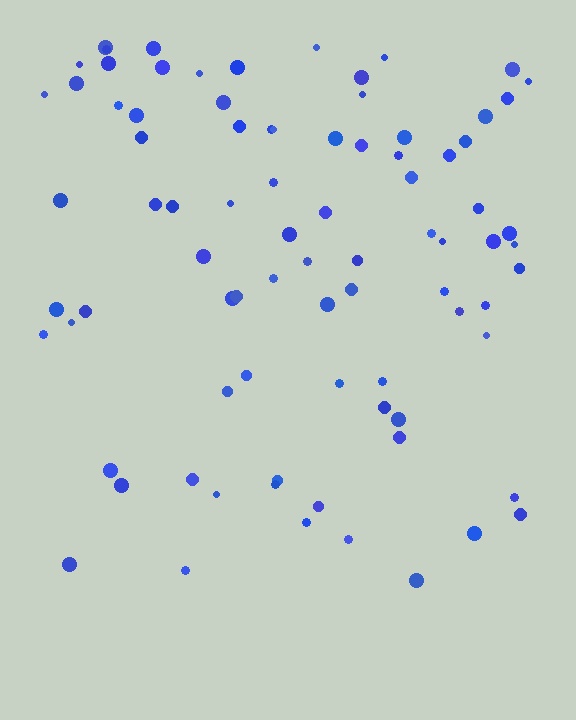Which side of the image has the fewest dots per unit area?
The bottom.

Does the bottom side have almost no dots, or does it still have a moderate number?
Still a moderate number, just noticeably fewer than the top.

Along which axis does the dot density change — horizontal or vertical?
Vertical.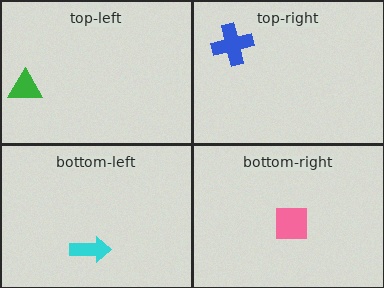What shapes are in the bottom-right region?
The pink square.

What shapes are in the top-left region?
The green triangle.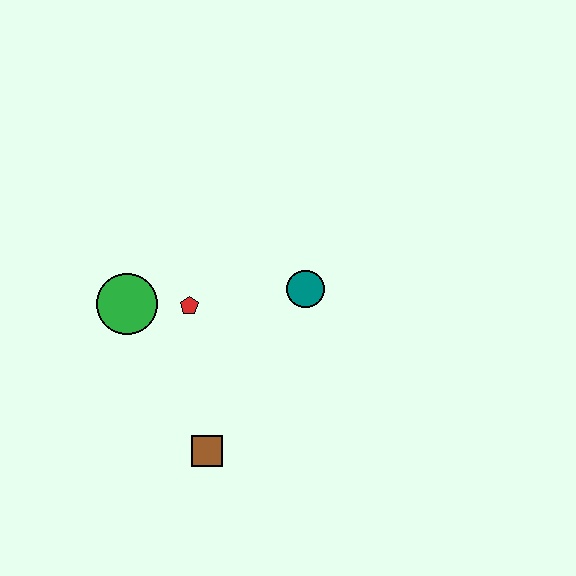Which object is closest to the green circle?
The red pentagon is closest to the green circle.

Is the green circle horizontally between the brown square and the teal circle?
No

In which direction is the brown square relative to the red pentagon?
The brown square is below the red pentagon.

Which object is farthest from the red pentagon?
The brown square is farthest from the red pentagon.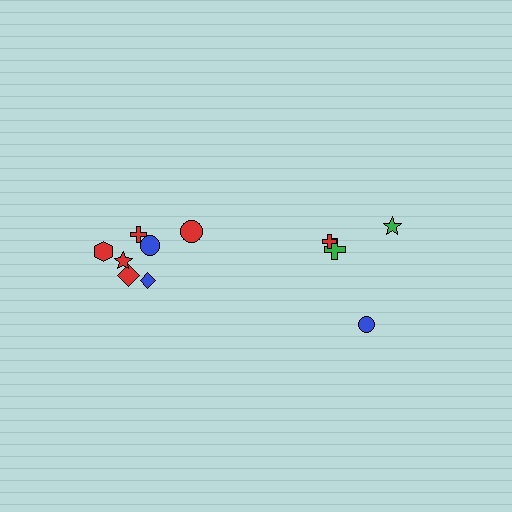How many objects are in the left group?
There are 7 objects.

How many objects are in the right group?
There are 4 objects.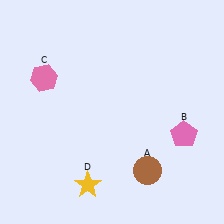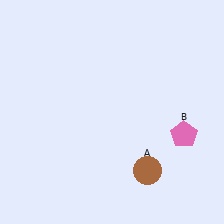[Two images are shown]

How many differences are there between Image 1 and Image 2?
There are 2 differences between the two images.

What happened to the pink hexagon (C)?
The pink hexagon (C) was removed in Image 2. It was in the top-left area of Image 1.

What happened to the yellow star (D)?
The yellow star (D) was removed in Image 2. It was in the bottom-left area of Image 1.